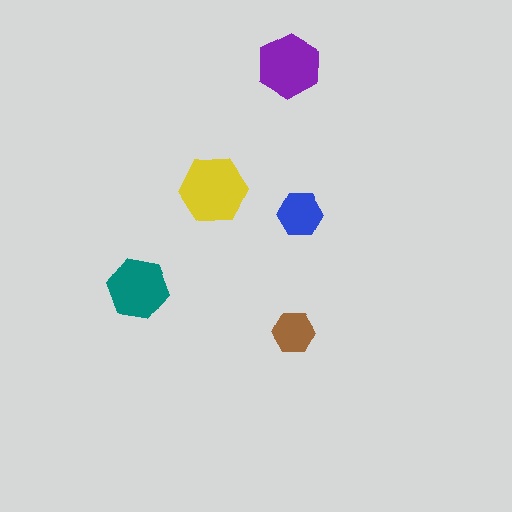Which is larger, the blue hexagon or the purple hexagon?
The purple one.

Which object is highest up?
The purple hexagon is topmost.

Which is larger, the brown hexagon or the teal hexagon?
The teal one.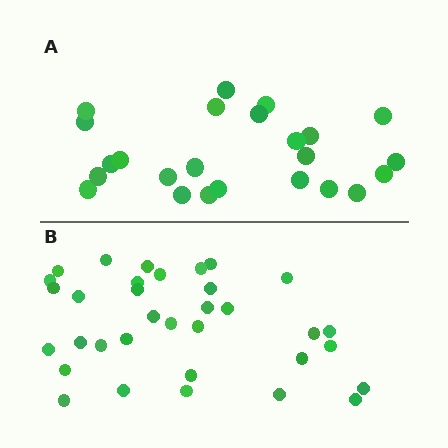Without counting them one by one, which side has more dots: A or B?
Region B (the bottom region) has more dots.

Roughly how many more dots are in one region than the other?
Region B has roughly 10 or so more dots than region A.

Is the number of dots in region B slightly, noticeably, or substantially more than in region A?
Region B has noticeably more, but not dramatically so. The ratio is roughly 1.4 to 1.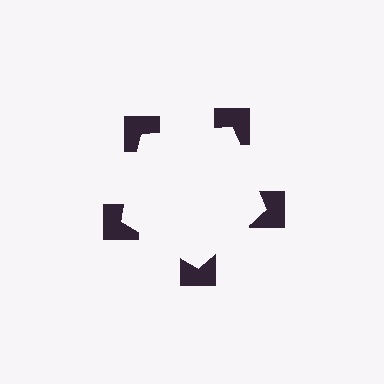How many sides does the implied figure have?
5 sides.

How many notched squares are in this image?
There are 5 — one at each vertex of the illusory pentagon.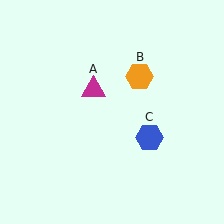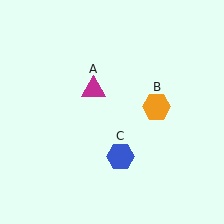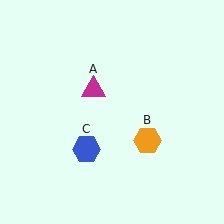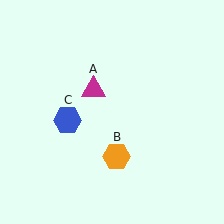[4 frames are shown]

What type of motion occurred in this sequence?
The orange hexagon (object B), blue hexagon (object C) rotated clockwise around the center of the scene.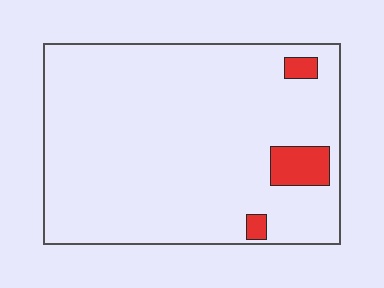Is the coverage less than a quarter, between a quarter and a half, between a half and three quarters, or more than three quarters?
Less than a quarter.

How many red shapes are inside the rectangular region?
3.